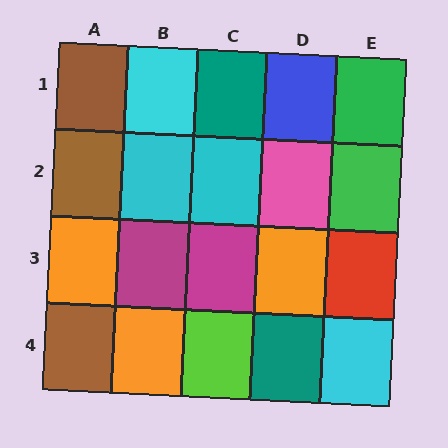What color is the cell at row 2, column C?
Cyan.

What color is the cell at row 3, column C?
Magenta.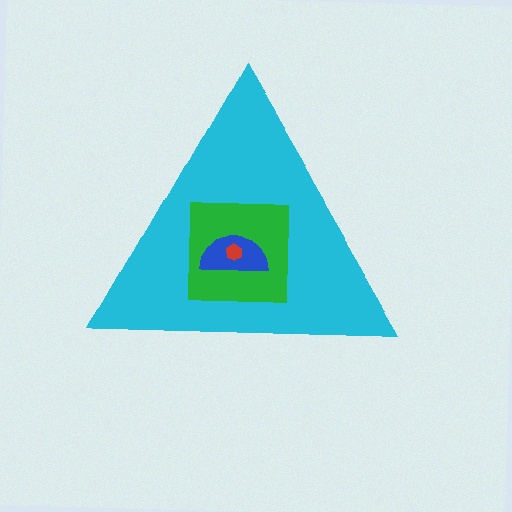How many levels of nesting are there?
4.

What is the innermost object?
The red hexagon.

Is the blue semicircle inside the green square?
Yes.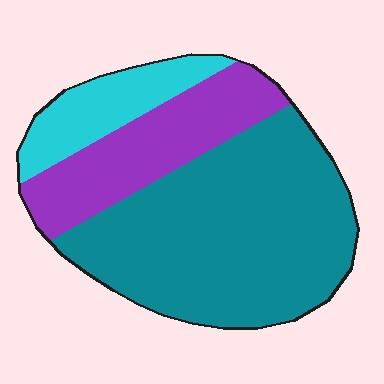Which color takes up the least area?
Cyan, at roughly 15%.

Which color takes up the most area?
Teal, at roughly 60%.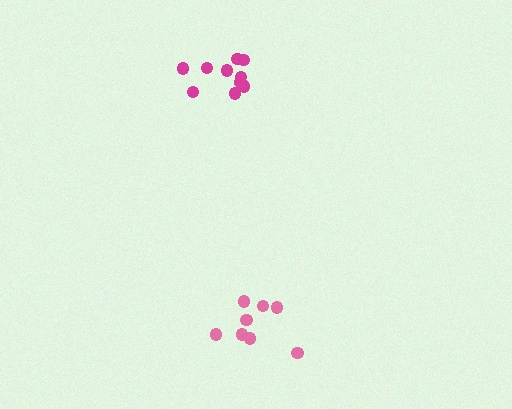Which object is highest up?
The magenta cluster is topmost.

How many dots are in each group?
Group 1: 8 dots, Group 2: 10 dots (18 total).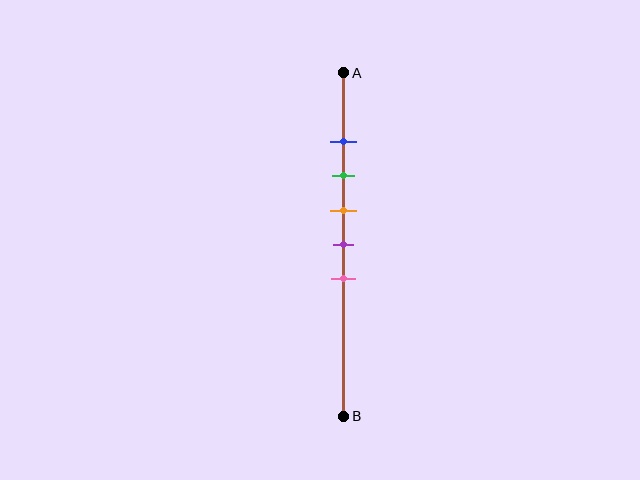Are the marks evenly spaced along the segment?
Yes, the marks are approximately evenly spaced.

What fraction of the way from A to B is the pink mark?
The pink mark is approximately 60% (0.6) of the way from A to B.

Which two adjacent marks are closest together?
The blue and green marks are the closest adjacent pair.